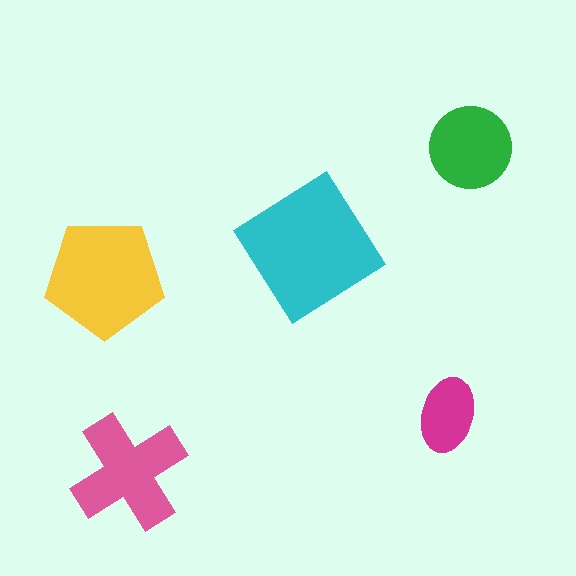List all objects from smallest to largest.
The magenta ellipse, the green circle, the pink cross, the yellow pentagon, the cyan diamond.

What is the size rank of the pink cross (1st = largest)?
3rd.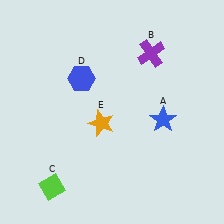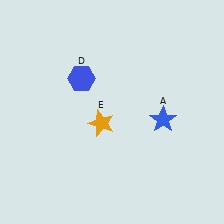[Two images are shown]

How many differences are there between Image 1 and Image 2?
There are 2 differences between the two images.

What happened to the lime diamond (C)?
The lime diamond (C) was removed in Image 2. It was in the bottom-left area of Image 1.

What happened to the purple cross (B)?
The purple cross (B) was removed in Image 2. It was in the top-right area of Image 1.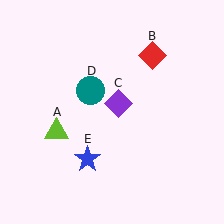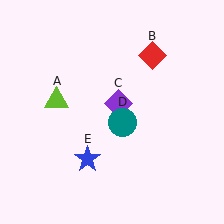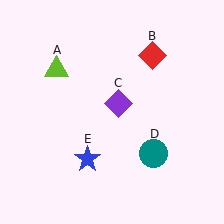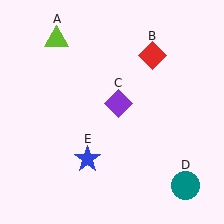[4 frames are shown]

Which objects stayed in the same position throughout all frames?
Red diamond (object B) and purple diamond (object C) and blue star (object E) remained stationary.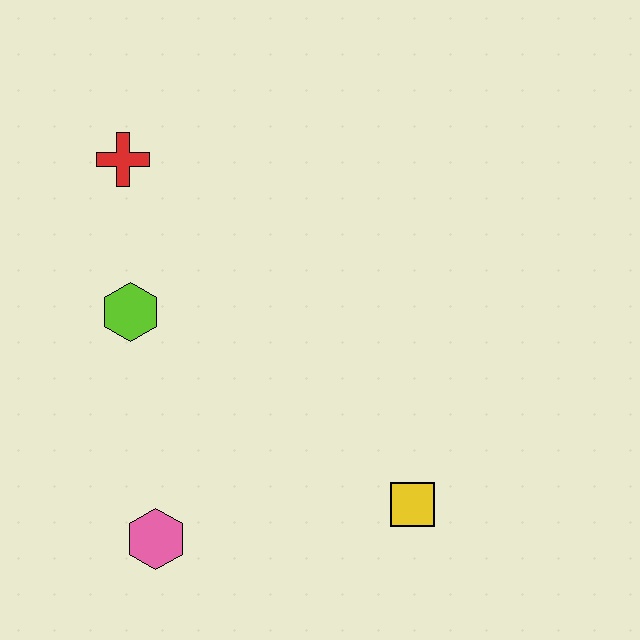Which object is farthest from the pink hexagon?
The red cross is farthest from the pink hexagon.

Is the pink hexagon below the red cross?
Yes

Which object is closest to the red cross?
The lime hexagon is closest to the red cross.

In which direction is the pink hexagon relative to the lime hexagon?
The pink hexagon is below the lime hexagon.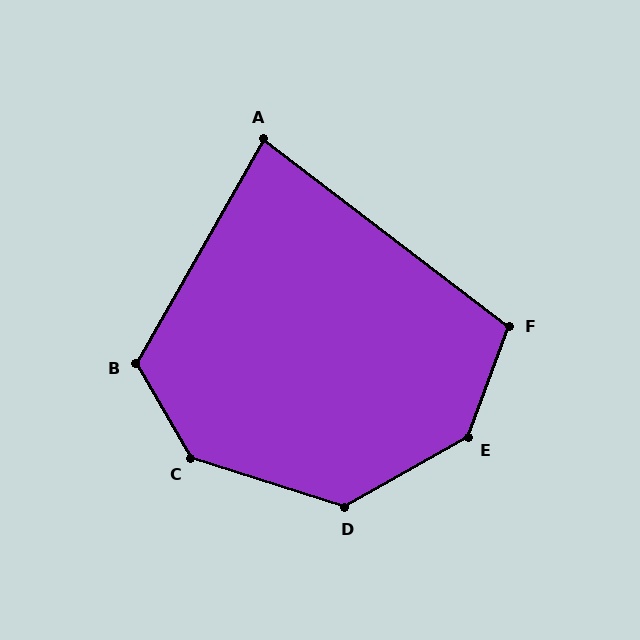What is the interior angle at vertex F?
Approximately 107 degrees (obtuse).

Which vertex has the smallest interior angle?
A, at approximately 82 degrees.